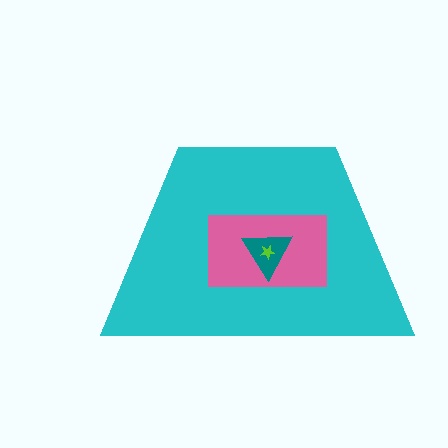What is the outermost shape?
The cyan trapezoid.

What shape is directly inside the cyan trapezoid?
The pink rectangle.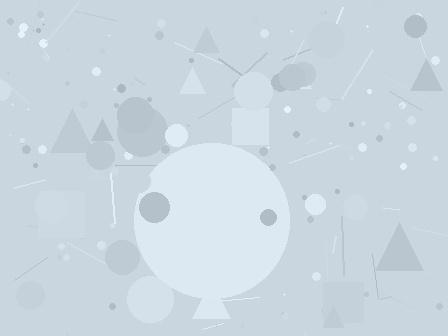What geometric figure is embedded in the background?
A circle is embedded in the background.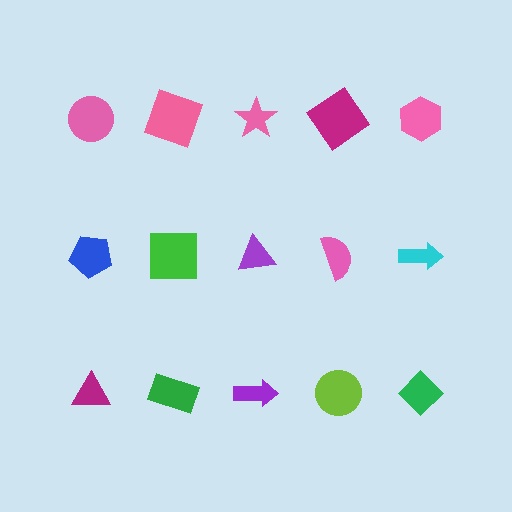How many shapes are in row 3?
5 shapes.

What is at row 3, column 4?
A lime circle.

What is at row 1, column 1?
A pink circle.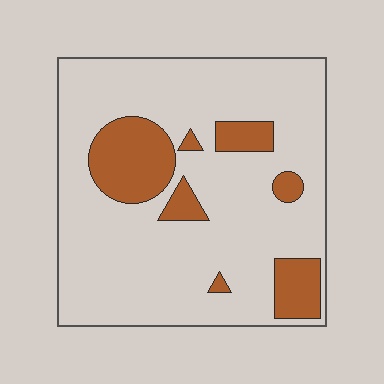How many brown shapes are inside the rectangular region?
7.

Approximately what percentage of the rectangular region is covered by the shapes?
Approximately 20%.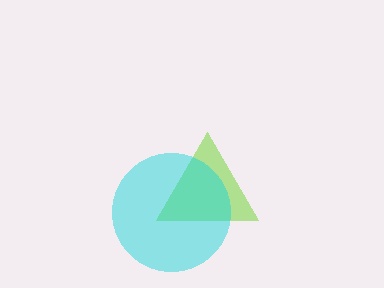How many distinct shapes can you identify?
There are 2 distinct shapes: a lime triangle, a cyan circle.